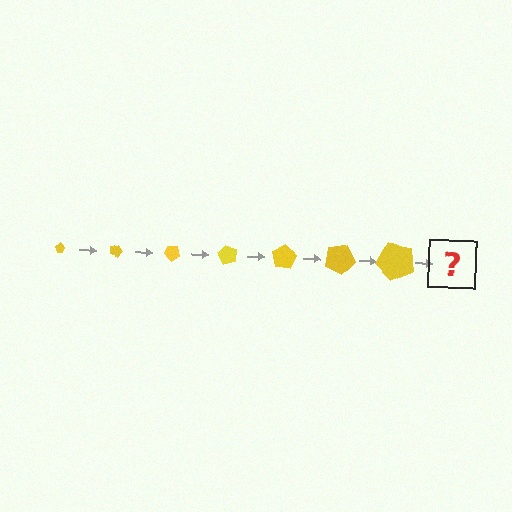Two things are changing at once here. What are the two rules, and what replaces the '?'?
The two rules are that the pentagon grows larger each step and it rotates 20 degrees each step. The '?' should be a pentagon, larger than the previous one and rotated 140 degrees from the start.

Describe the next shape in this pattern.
It should be a pentagon, larger than the previous one and rotated 140 degrees from the start.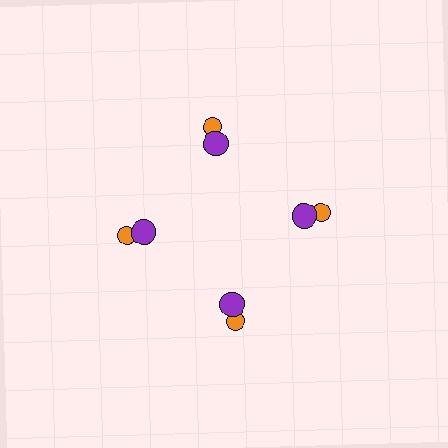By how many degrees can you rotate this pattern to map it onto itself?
The pattern maps onto itself every 90 degrees of rotation.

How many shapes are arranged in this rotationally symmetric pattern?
There are 8 shapes, arranged in 4 groups of 2.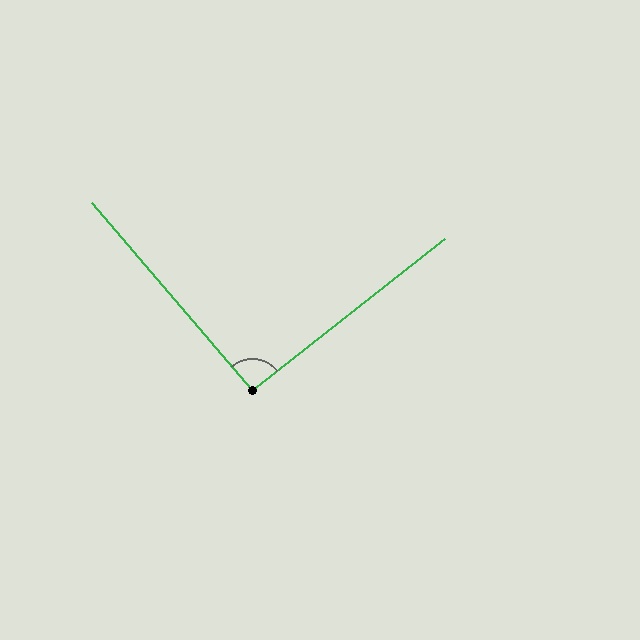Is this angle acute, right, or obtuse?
It is approximately a right angle.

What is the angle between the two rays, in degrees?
Approximately 93 degrees.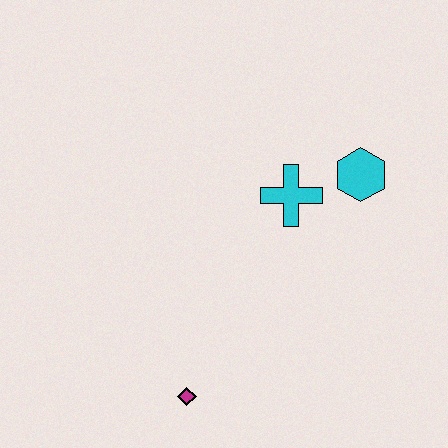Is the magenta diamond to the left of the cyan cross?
Yes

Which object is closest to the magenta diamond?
The cyan cross is closest to the magenta diamond.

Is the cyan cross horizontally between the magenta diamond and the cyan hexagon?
Yes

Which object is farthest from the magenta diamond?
The cyan hexagon is farthest from the magenta diamond.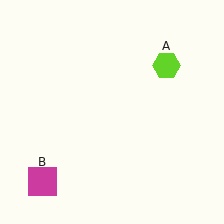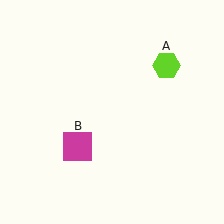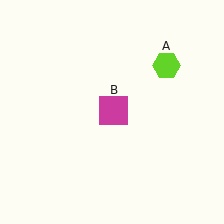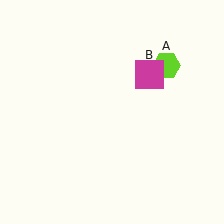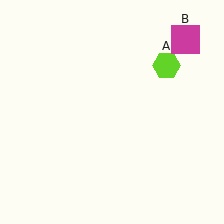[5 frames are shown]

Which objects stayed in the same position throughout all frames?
Lime hexagon (object A) remained stationary.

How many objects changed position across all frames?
1 object changed position: magenta square (object B).